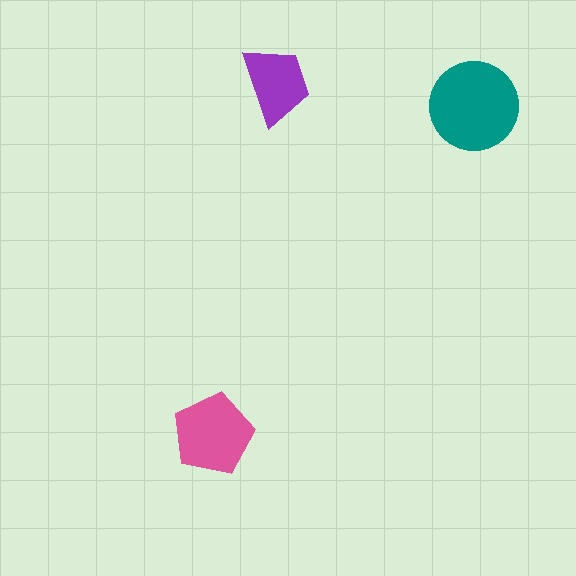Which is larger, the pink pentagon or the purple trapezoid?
The pink pentagon.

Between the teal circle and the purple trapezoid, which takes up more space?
The teal circle.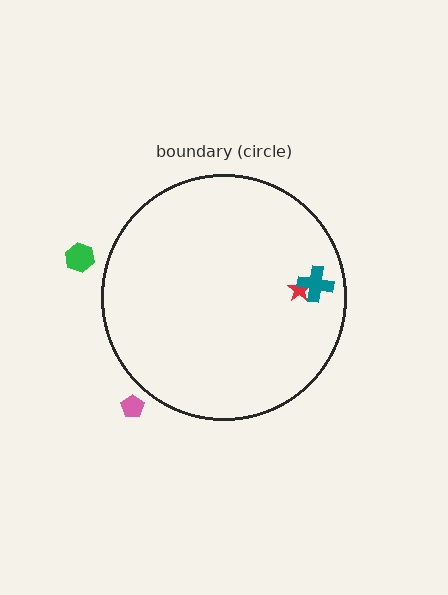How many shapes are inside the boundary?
2 inside, 2 outside.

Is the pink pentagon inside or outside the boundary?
Outside.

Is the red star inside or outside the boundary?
Inside.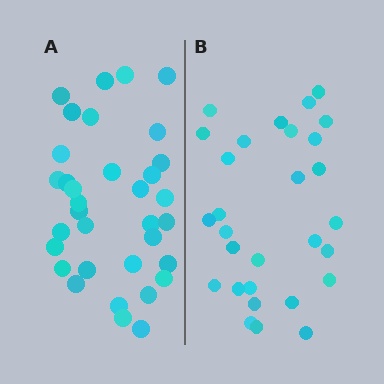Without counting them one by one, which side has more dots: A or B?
Region A (the left region) has more dots.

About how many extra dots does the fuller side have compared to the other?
Region A has about 5 more dots than region B.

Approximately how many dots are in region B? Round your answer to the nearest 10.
About 30 dots. (The exact count is 29, which rounds to 30.)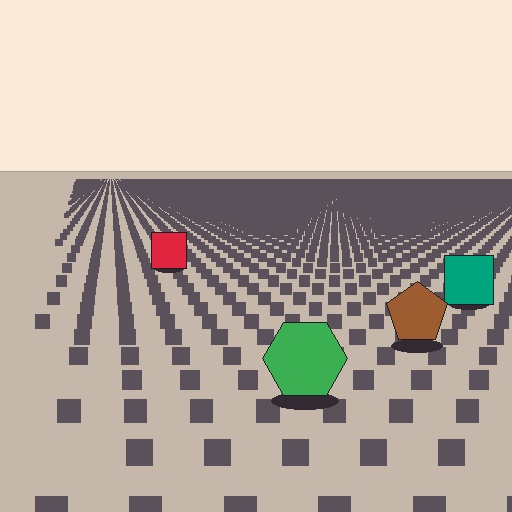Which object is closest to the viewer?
The green hexagon is closest. The texture marks near it are larger and more spread out.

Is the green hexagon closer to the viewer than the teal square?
Yes. The green hexagon is closer — you can tell from the texture gradient: the ground texture is coarser near it.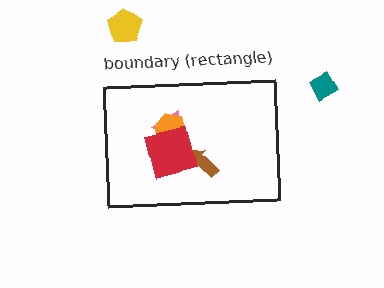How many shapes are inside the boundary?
4 inside, 2 outside.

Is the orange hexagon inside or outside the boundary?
Inside.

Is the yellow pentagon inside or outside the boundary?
Outside.